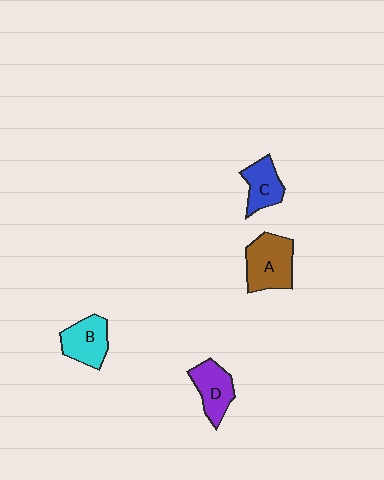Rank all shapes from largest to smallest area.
From largest to smallest: A (brown), B (cyan), D (purple), C (blue).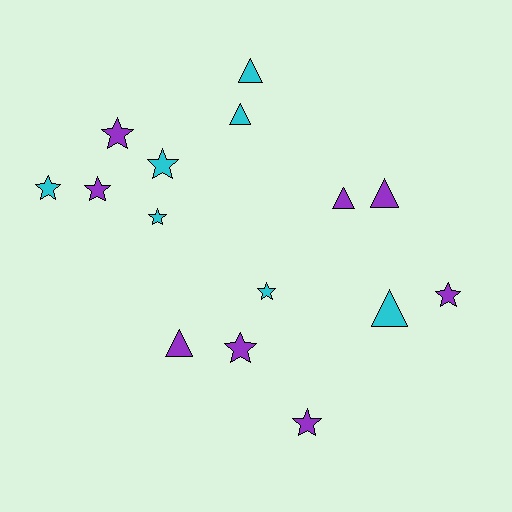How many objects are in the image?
There are 15 objects.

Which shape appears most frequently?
Star, with 9 objects.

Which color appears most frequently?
Purple, with 8 objects.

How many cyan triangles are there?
There are 3 cyan triangles.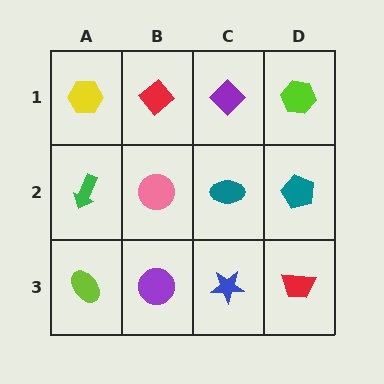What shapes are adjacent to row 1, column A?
A green arrow (row 2, column A), a red diamond (row 1, column B).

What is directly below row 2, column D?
A red trapezoid.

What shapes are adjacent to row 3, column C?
A teal ellipse (row 2, column C), a purple circle (row 3, column B), a red trapezoid (row 3, column D).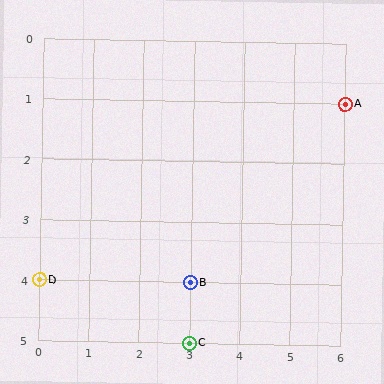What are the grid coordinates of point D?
Point D is at grid coordinates (0, 4).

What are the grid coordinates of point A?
Point A is at grid coordinates (6, 1).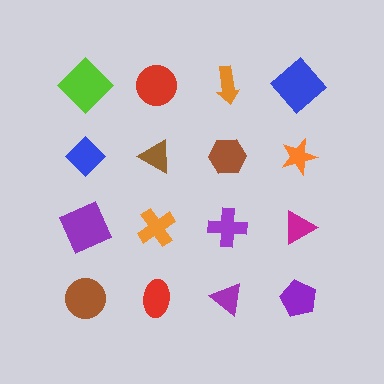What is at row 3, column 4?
A magenta triangle.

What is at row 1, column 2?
A red circle.